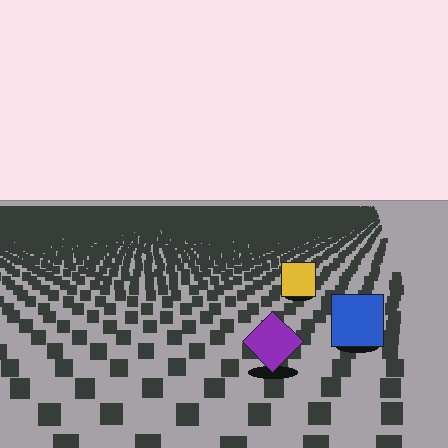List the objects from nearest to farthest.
From nearest to farthest: the purple diamond, the blue square, the yellow square.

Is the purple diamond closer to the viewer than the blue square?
Yes. The purple diamond is closer — you can tell from the texture gradient: the ground texture is coarser near it.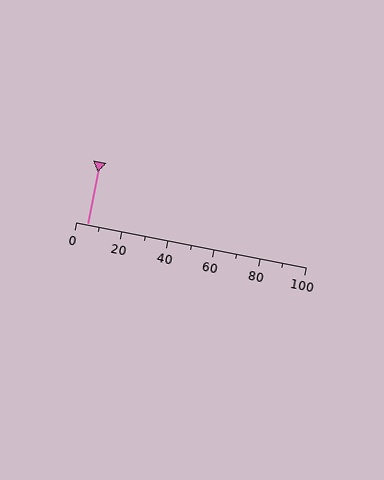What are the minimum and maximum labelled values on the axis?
The axis runs from 0 to 100.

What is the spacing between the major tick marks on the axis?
The major ticks are spaced 20 apart.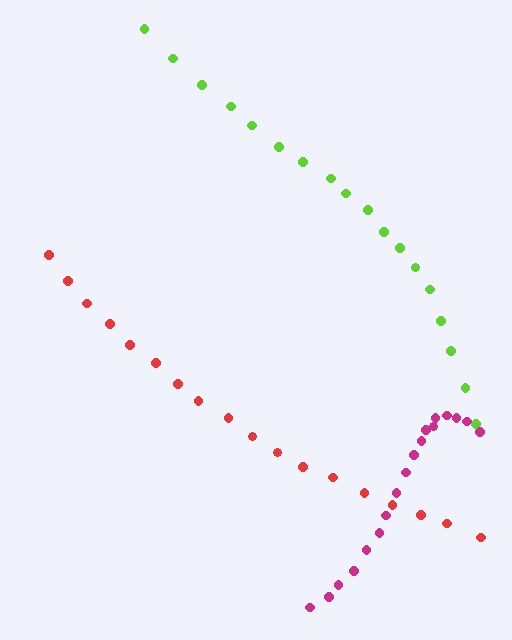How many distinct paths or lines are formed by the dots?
There are 3 distinct paths.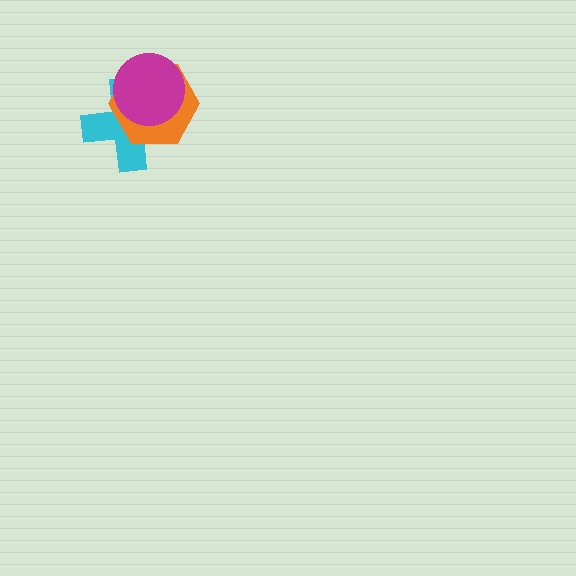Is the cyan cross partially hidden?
Yes, it is partially covered by another shape.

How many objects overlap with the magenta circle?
2 objects overlap with the magenta circle.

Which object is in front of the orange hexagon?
The magenta circle is in front of the orange hexagon.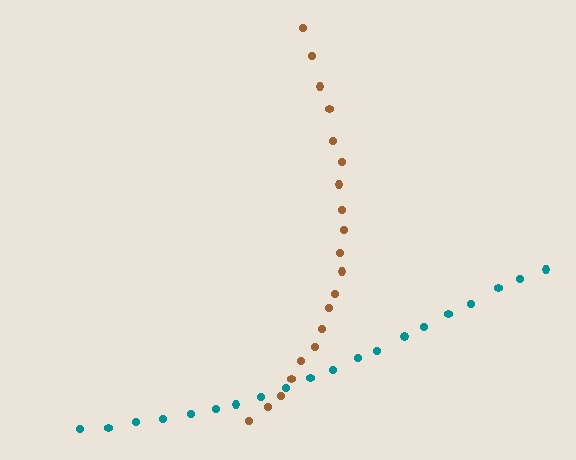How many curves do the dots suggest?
There are 2 distinct paths.